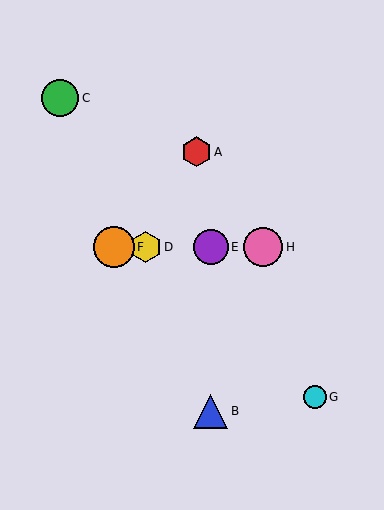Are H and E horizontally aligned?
Yes, both are at y≈247.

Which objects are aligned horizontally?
Objects D, E, F, H are aligned horizontally.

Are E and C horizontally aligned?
No, E is at y≈247 and C is at y≈98.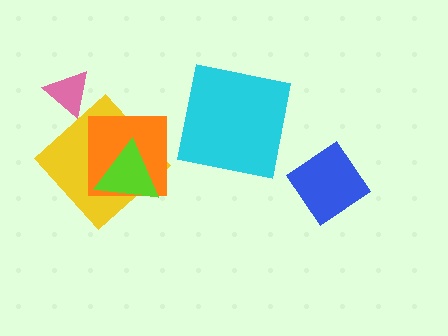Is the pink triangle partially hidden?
No, no other shape covers it.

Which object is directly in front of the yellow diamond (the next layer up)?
The orange square is directly in front of the yellow diamond.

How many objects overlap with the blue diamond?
0 objects overlap with the blue diamond.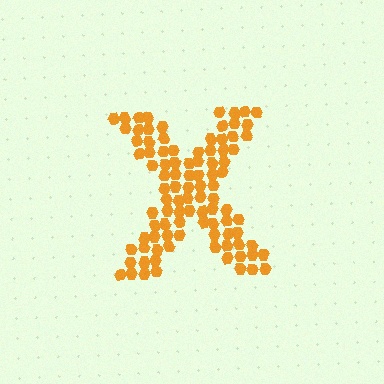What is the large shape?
The large shape is the letter X.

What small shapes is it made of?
It is made of small hexagons.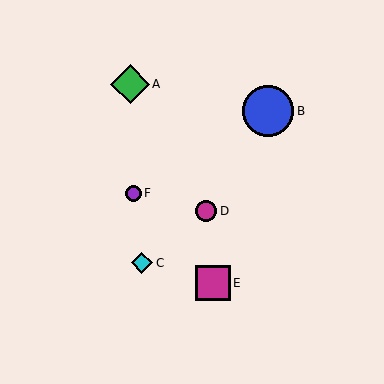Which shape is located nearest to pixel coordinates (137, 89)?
The green diamond (labeled A) at (130, 84) is nearest to that location.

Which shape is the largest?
The blue circle (labeled B) is the largest.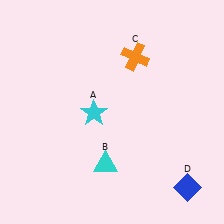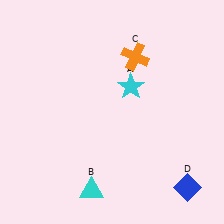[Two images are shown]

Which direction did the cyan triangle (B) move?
The cyan triangle (B) moved down.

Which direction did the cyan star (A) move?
The cyan star (A) moved right.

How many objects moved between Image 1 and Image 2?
2 objects moved between the two images.